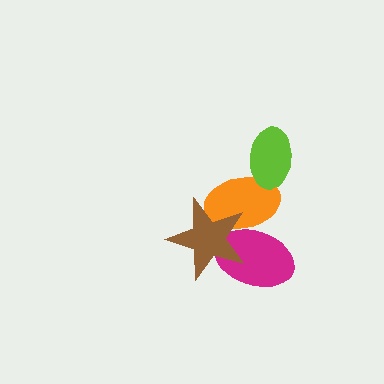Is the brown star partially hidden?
No, no other shape covers it.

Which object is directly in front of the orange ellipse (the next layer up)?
The magenta ellipse is directly in front of the orange ellipse.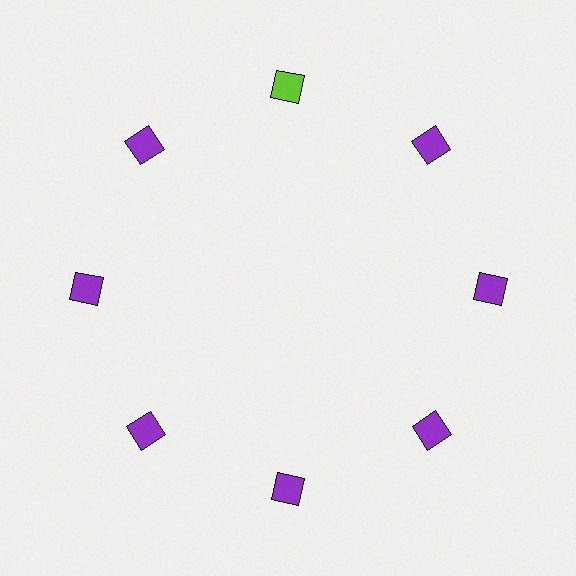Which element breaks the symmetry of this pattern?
The lime diamond at roughly the 12 o'clock position breaks the symmetry. All other shapes are purple diamonds.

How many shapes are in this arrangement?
There are 8 shapes arranged in a ring pattern.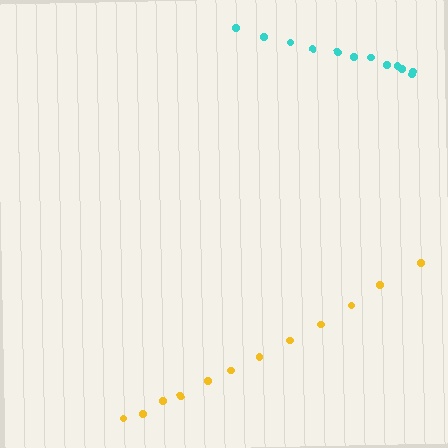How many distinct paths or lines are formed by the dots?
There are 2 distinct paths.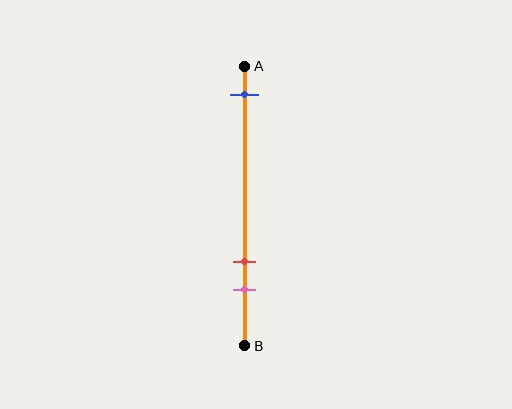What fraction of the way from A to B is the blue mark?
The blue mark is approximately 10% (0.1) of the way from A to B.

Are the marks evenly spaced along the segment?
No, the marks are not evenly spaced.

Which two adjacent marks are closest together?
The red and pink marks are the closest adjacent pair.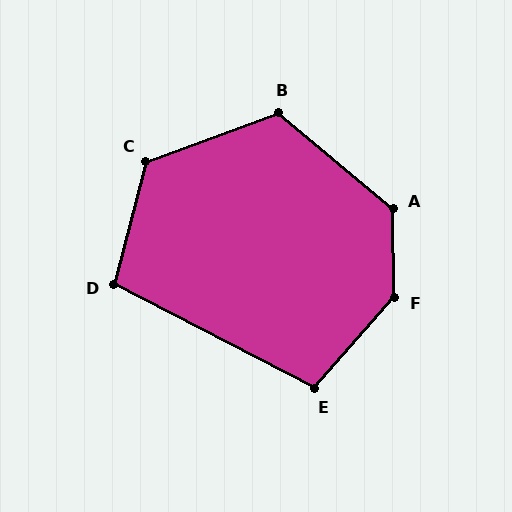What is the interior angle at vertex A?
Approximately 131 degrees (obtuse).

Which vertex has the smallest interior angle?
D, at approximately 103 degrees.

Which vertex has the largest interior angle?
F, at approximately 138 degrees.